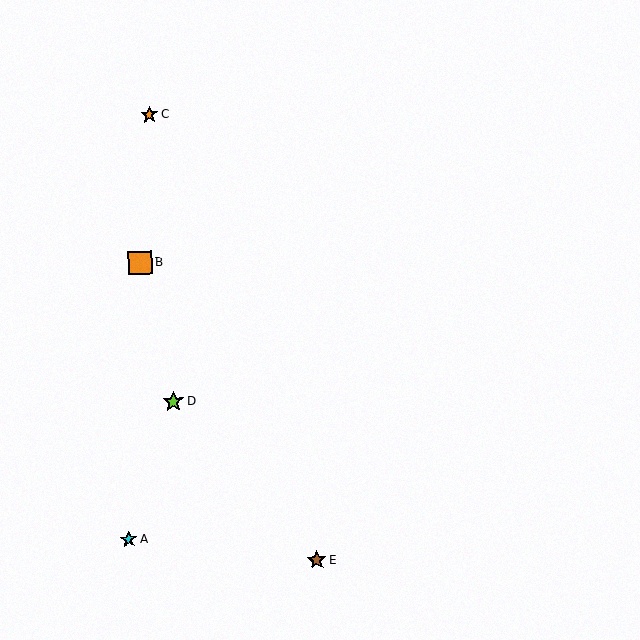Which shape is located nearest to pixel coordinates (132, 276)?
The orange square (labeled B) at (140, 263) is nearest to that location.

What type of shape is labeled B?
Shape B is an orange square.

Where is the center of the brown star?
The center of the brown star is at (317, 560).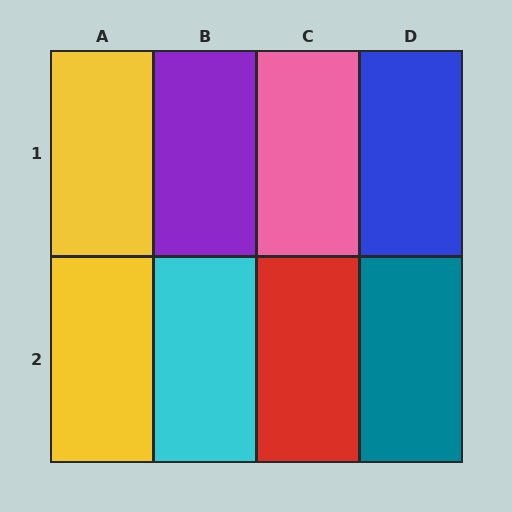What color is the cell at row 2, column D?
Teal.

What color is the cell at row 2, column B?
Cyan.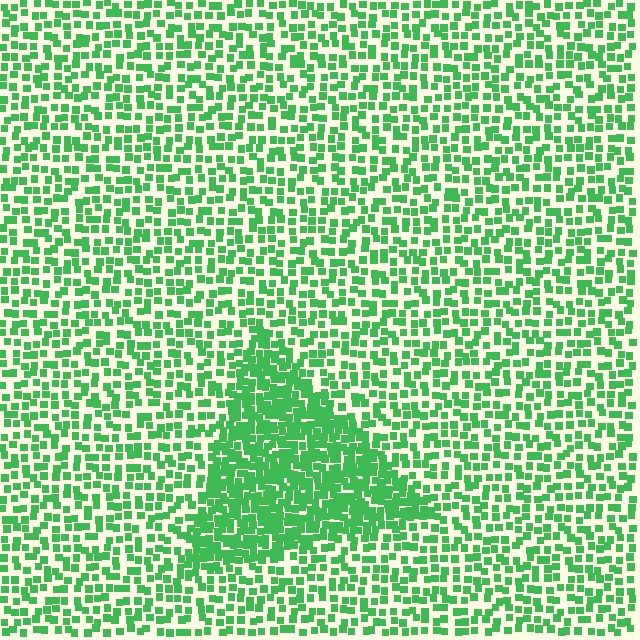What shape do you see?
I see a triangle.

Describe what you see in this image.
The image contains small green elements arranged at two different densities. A triangle-shaped region is visible where the elements are more densely packed than the surrounding area.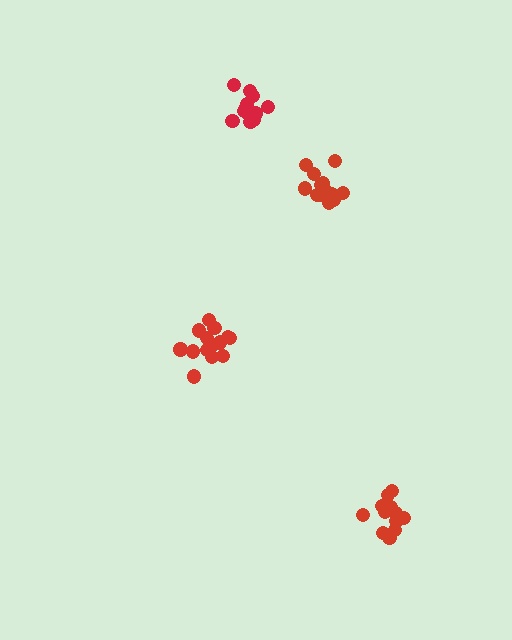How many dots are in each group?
Group 1: 16 dots, Group 2: 15 dots, Group 3: 12 dots, Group 4: 13 dots (56 total).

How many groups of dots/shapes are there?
There are 4 groups.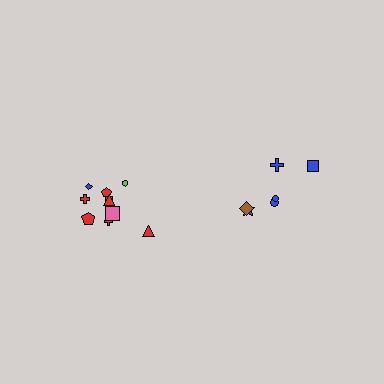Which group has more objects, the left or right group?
The left group.